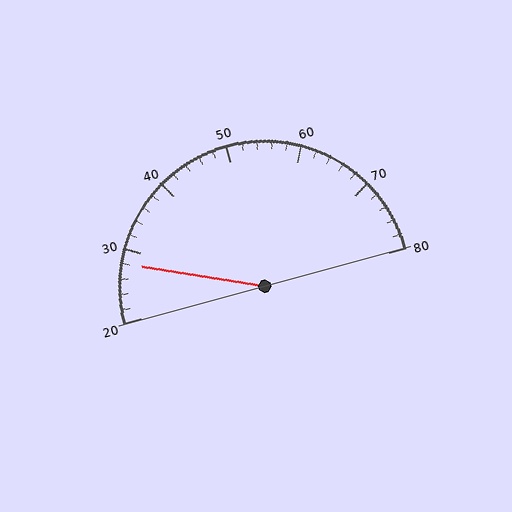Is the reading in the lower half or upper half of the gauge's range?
The reading is in the lower half of the range (20 to 80).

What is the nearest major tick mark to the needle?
The nearest major tick mark is 30.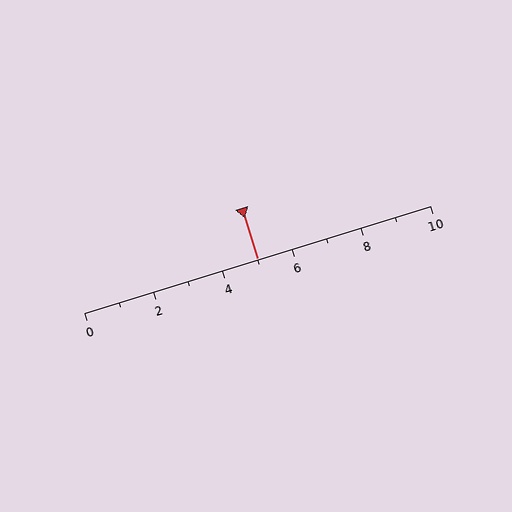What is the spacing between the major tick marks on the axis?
The major ticks are spaced 2 apart.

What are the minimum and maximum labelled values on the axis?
The axis runs from 0 to 10.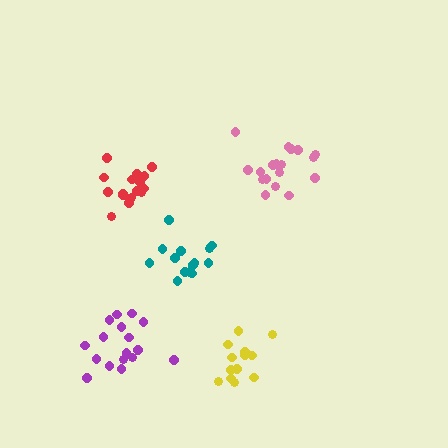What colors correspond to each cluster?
The clusters are colored: pink, purple, red, yellow, teal.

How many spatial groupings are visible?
There are 5 spatial groupings.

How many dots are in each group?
Group 1: 18 dots, Group 2: 17 dots, Group 3: 17 dots, Group 4: 13 dots, Group 5: 14 dots (79 total).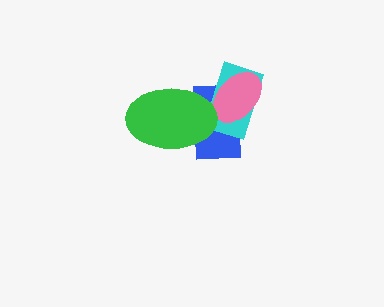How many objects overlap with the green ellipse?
2 objects overlap with the green ellipse.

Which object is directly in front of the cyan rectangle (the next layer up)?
The pink ellipse is directly in front of the cyan rectangle.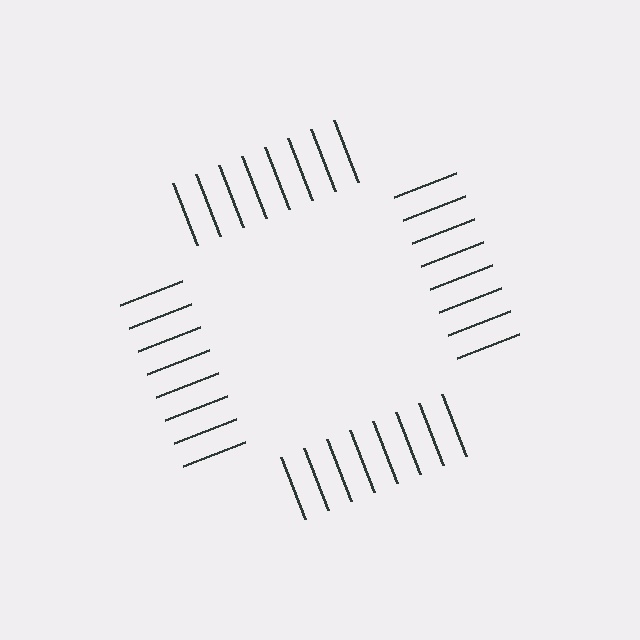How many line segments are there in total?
32 — 8 along each of the 4 edges.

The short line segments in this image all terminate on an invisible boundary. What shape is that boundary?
An illusory square — the line segments terminate on its edges but no continuous stroke is drawn.